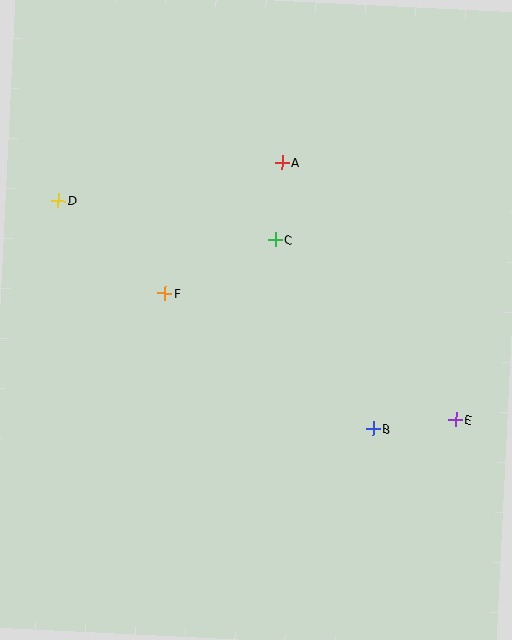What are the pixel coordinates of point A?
Point A is at (282, 162).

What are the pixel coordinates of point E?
Point E is at (456, 420).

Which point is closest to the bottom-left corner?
Point F is closest to the bottom-left corner.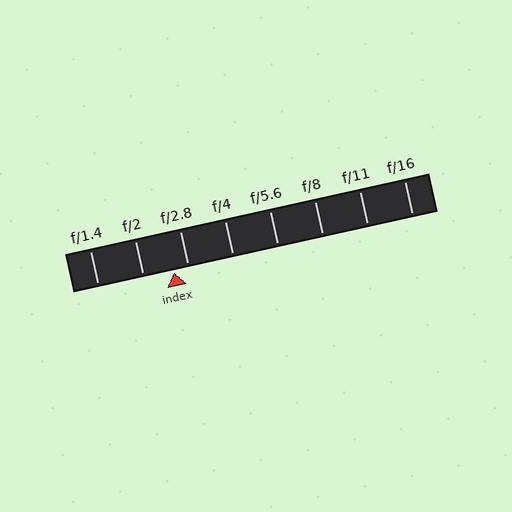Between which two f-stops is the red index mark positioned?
The index mark is between f/2 and f/2.8.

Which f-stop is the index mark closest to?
The index mark is closest to f/2.8.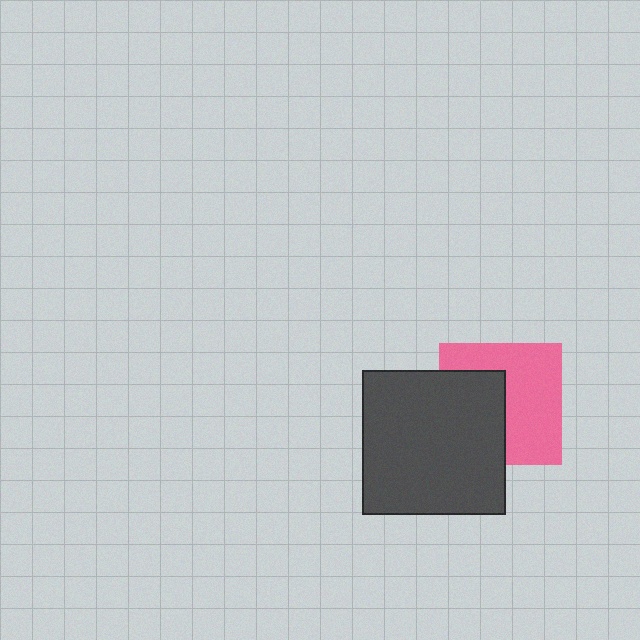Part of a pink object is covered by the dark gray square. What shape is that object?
It is a square.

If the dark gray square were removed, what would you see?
You would see the complete pink square.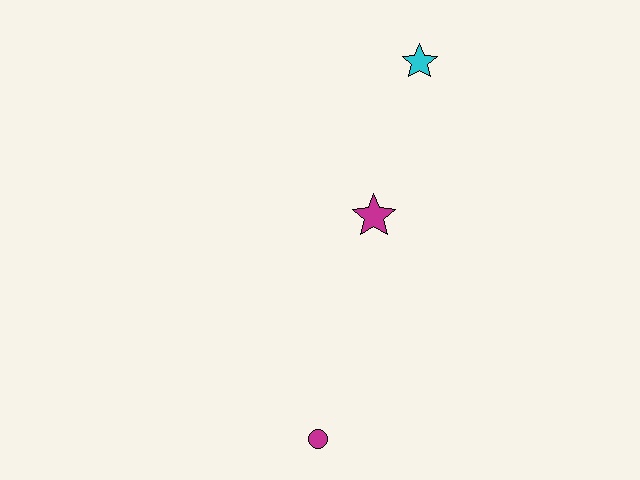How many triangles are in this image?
There are no triangles.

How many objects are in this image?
There are 3 objects.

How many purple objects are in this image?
There are no purple objects.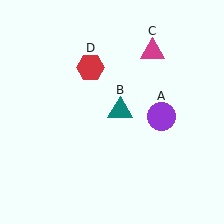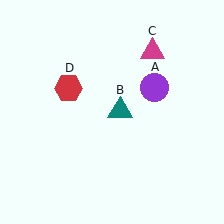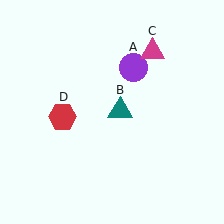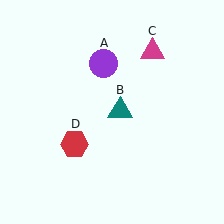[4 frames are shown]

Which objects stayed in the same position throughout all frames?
Teal triangle (object B) and magenta triangle (object C) remained stationary.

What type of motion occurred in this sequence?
The purple circle (object A), red hexagon (object D) rotated counterclockwise around the center of the scene.